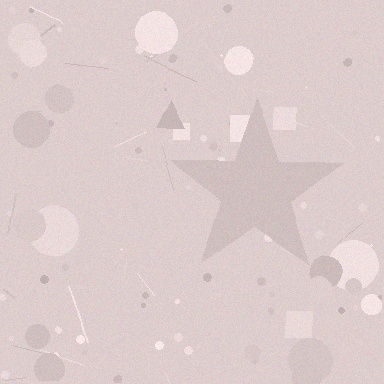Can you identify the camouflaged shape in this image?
The camouflaged shape is a star.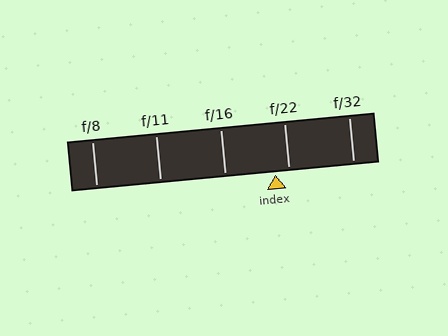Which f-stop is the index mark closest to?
The index mark is closest to f/22.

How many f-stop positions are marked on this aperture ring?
There are 5 f-stop positions marked.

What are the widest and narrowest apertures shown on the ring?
The widest aperture shown is f/8 and the narrowest is f/32.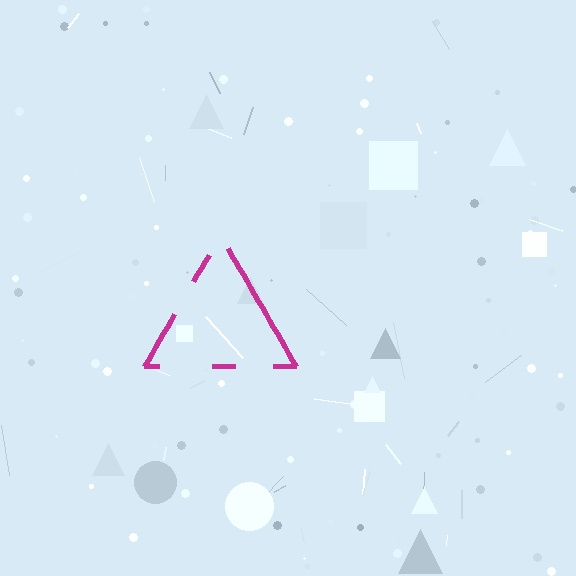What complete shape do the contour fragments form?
The contour fragments form a triangle.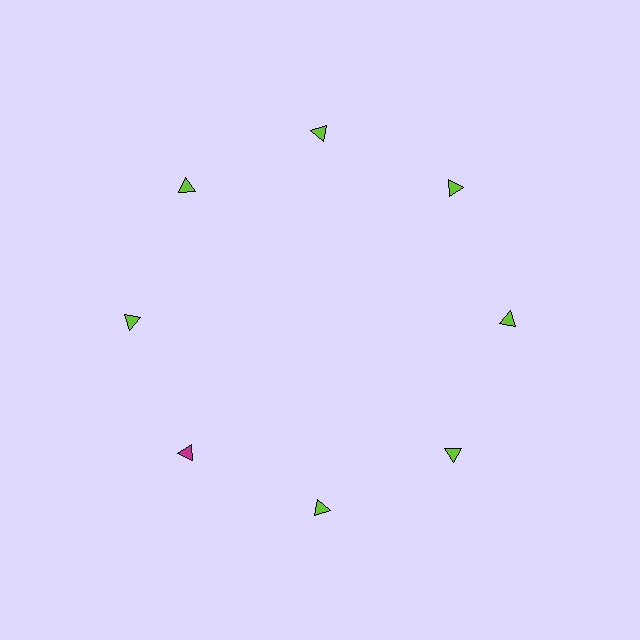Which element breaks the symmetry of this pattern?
The magenta triangle at roughly the 8 o'clock position breaks the symmetry. All other shapes are lime triangles.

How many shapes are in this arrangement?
There are 8 shapes arranged in a ring pattern.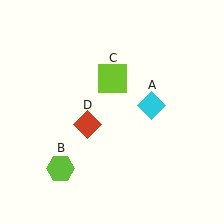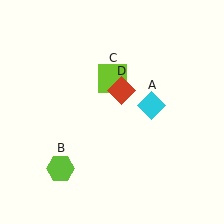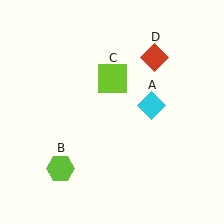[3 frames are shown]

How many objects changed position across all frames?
1 object changed position: red diamond (object D).